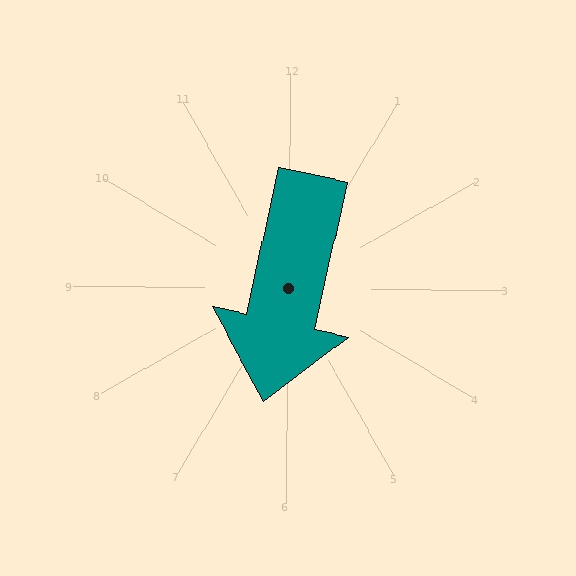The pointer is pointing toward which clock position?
Roughly 6 o'clock.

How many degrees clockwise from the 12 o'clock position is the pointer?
Approximately 192 degrees.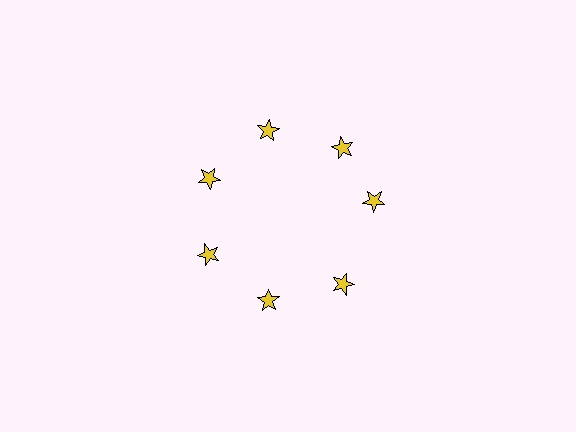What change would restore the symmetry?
The symmetry would be restored by rotating it back into even spacing with its neighbors so that all 7 stars sit at equal angles and equal distance from the center.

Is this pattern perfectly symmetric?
No. The 7 yellow stars are arranged in a ring, but one element near the 3 o'clock position is rotated out of alignment along the ring, breaking the 7-fold rotational symmetry.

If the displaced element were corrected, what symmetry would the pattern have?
It would have 7-fold rotational symmetry — the pattern would map onto itself every 51 degrees.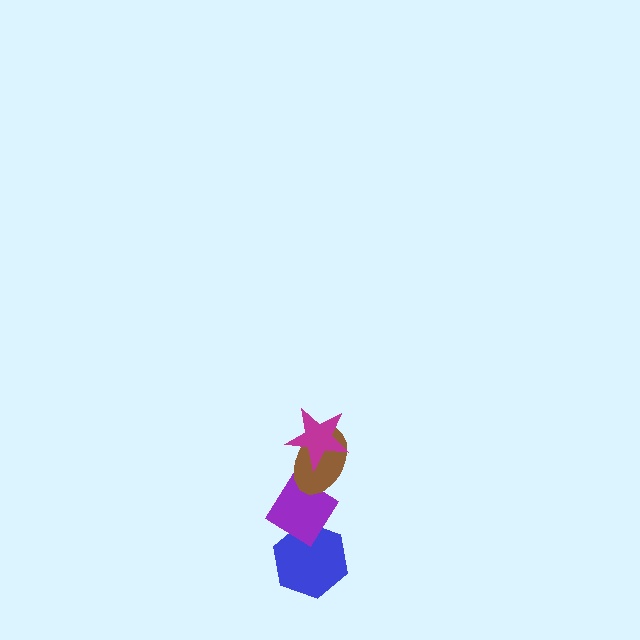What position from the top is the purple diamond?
The purple diamond is 3rd from the top.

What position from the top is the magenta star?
The magenta star is 1st from the top.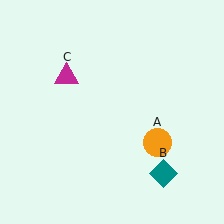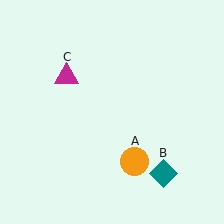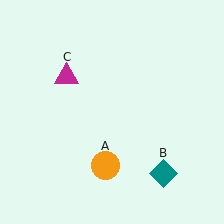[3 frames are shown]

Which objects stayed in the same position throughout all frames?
Teal diamond (object B) and magenta triangle (object C) remained stationary.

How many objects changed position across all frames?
1 object changed position: orange circle (object A).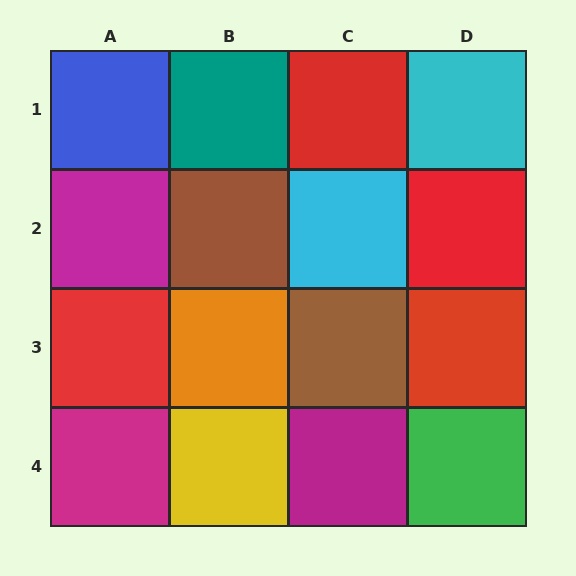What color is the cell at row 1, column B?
Teal.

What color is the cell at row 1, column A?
Blue.